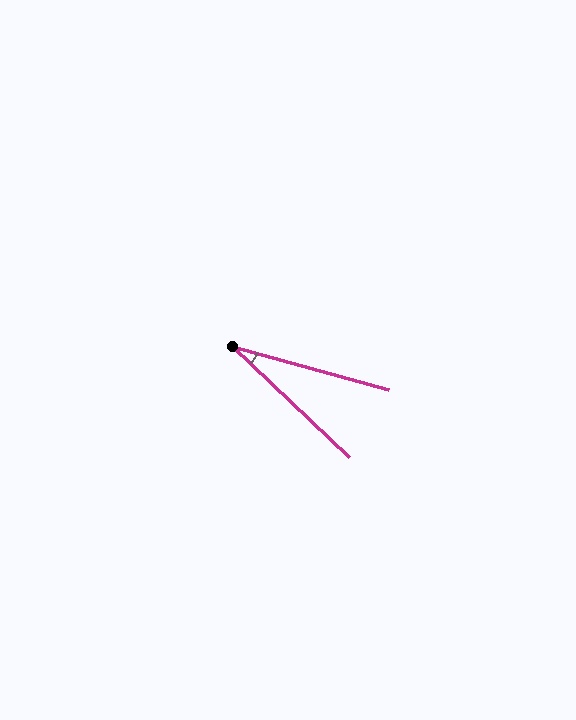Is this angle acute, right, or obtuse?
It is acute.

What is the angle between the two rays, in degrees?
Approximately 28 degrees.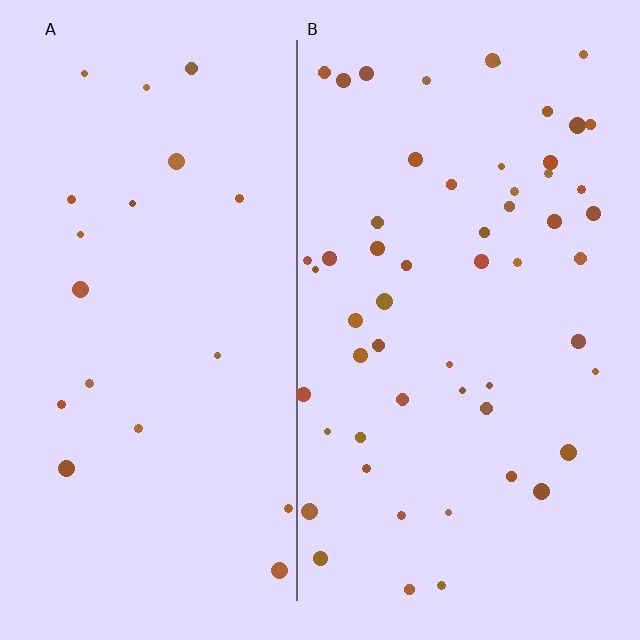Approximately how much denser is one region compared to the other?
Approximately 2.9× — region B over region A.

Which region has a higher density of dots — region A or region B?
B (the right).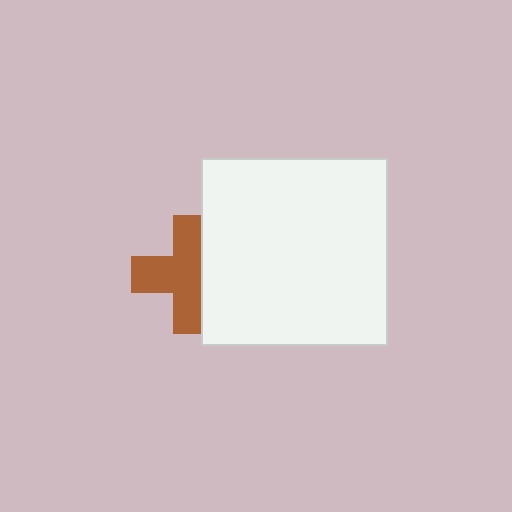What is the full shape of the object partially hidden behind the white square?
The partially hidden object is a brown cross.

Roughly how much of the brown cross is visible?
Most of it is visible (roughly 66%).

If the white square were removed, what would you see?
You would see the complete brown cross.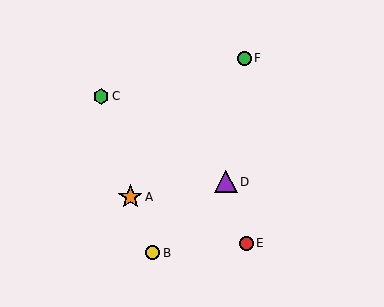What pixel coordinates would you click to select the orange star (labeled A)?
Click at (130, 197) to select the orange star A.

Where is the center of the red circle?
The center of the red circle is at (247, 243).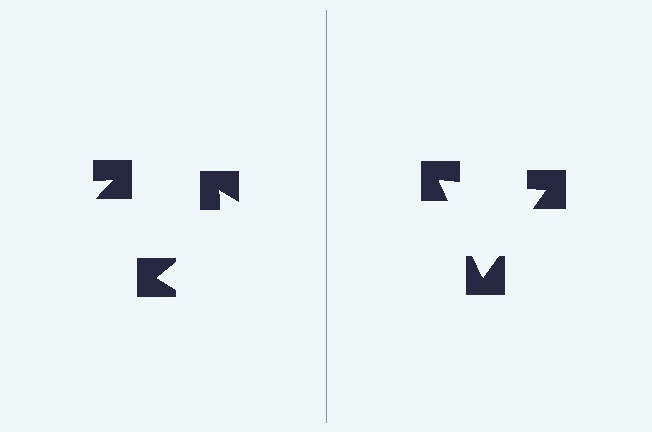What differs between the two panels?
The notched squares are positioned identically on both sides; only the wedge orientations differ. On the right they align to a triangle; on the left they are misaligned.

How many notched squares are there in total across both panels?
6 — 3 on each side.